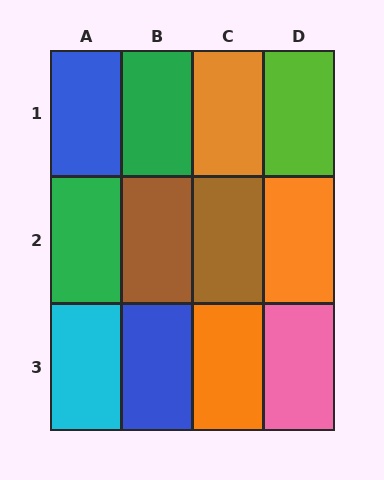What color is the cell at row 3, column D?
Pink.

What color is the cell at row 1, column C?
Orange.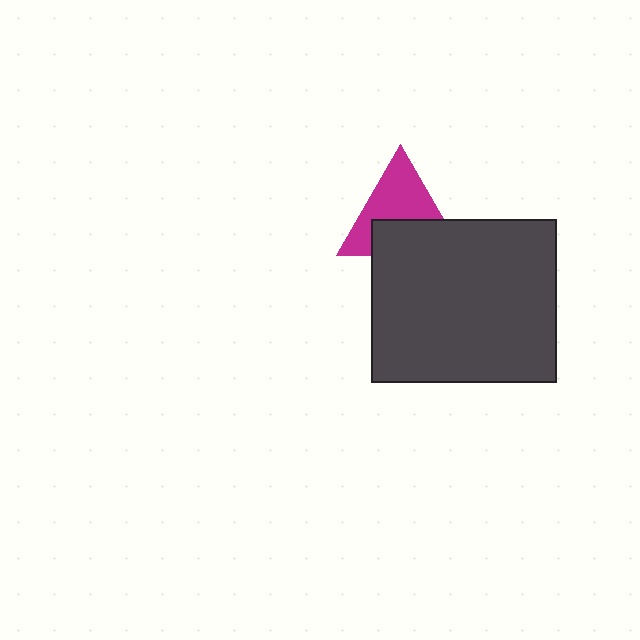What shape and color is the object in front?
The object in front is a dark gray rectangle.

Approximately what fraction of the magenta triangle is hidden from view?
Roughly 41% of the magenta triangle is hidden behind the dark gray rectangle.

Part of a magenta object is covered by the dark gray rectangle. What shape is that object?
It is a triangle.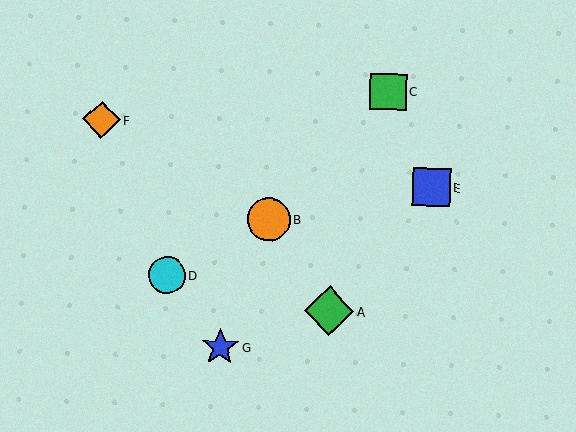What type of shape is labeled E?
Shape E is a blue square.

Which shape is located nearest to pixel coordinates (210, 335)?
The blue star (labeled G) at (220, 347) is nearest to that location.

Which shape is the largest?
The green diamond (labeled A) is the largest.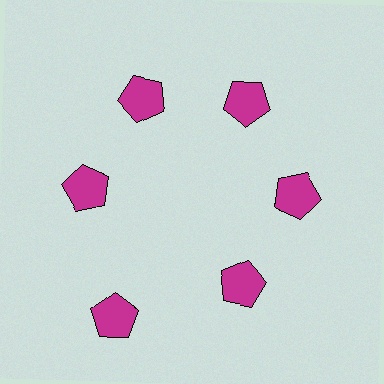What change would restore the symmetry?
The symmetry would be restored by moving it inward, back onto the ring so that all 6 pentagons sit at equal angles and equal distance from the center.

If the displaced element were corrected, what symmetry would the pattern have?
It would have 6-fold rotational symmetry — the pattern would map onto itself every 60 degrees.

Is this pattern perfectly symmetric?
No. The 6 magenta pentagons are arranged in a ring, but one element near the 7 o'clock position is pushed outward from the center, breaking the 6-fold rotational symmetry.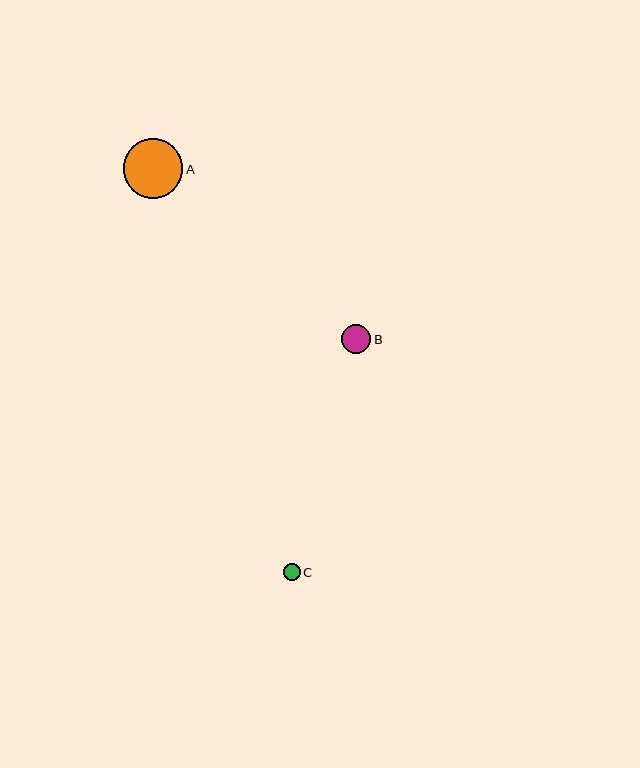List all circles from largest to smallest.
From largest to smallest: A, B, C.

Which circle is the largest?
Circle A is the largest with a size of approximately 60 pixels.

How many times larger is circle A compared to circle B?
Circle A is approximately 2.1 times the size of circle B.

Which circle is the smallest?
Circle C is the smallest with a size of approximately 17 pixels.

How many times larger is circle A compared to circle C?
Circle A is approximately 3.6 times the size of circle C.